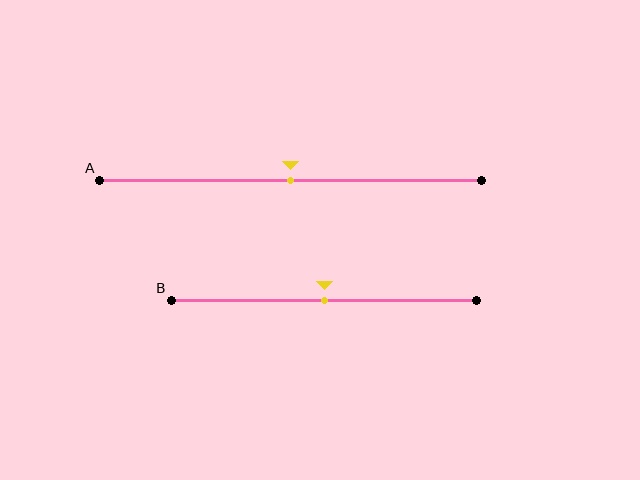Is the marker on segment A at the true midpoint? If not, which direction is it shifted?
Yes, the marker on segment A is at the true midpoint.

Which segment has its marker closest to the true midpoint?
Segment A has its marker closest to the true midpoint.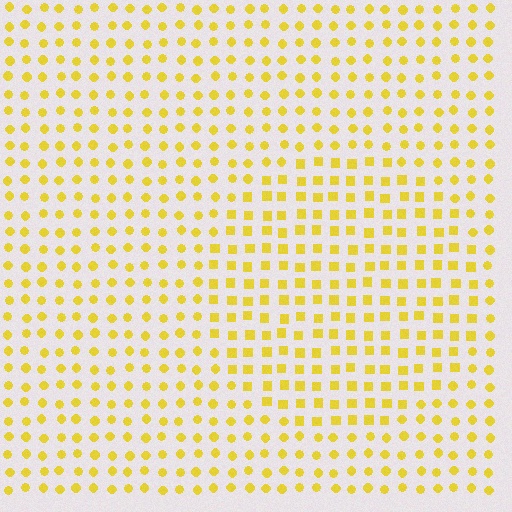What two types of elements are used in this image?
The image uses squares inside the circle region and circles outside it.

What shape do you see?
I see a circle.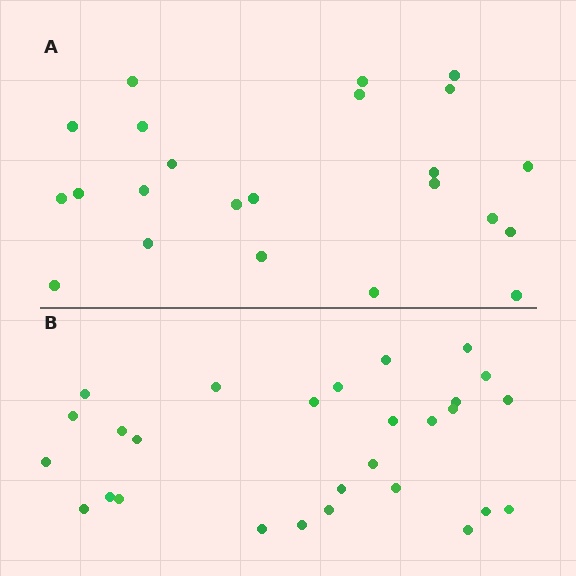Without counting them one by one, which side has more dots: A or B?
Region B (the bottom region) has more dots.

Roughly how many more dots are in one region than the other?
Region B has about 5 more dots than region A.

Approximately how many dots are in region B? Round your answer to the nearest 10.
About 30 dots. (The exact count is 28, which rounds to 30.)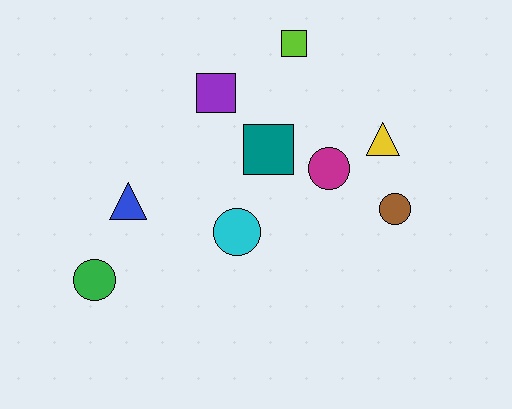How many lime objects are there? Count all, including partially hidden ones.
There is 1 lime object.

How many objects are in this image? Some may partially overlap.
There are 9 objects.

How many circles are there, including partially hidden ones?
There are 4 circles.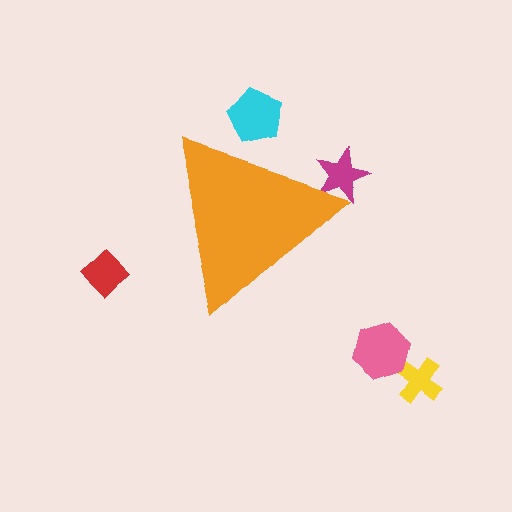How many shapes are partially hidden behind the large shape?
2 shapes are partially hidden.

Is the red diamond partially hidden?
No, the red diamond is fully visible.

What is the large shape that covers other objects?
An orange triangle.